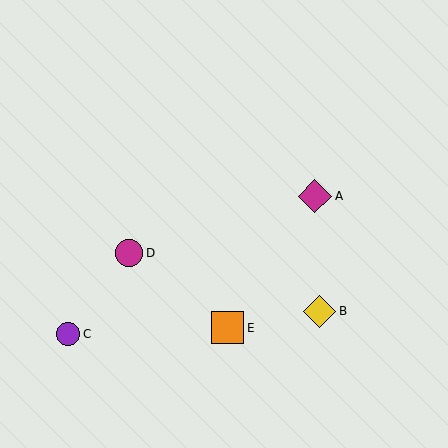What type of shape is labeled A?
Shape A is a magenta diamond.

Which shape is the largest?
The magenta diamond (labeled A) is the largest.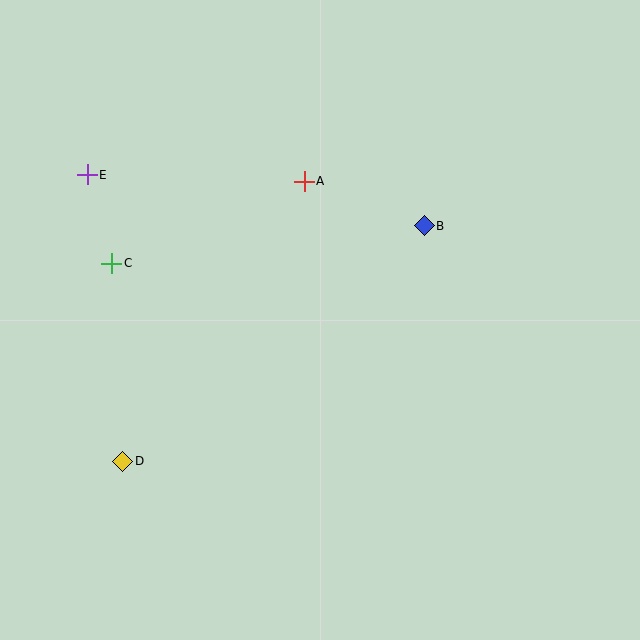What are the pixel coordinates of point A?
Point A is at (304, 182).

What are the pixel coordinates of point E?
Point E is at (87, 175).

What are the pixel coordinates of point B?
Point B is at (424, 226).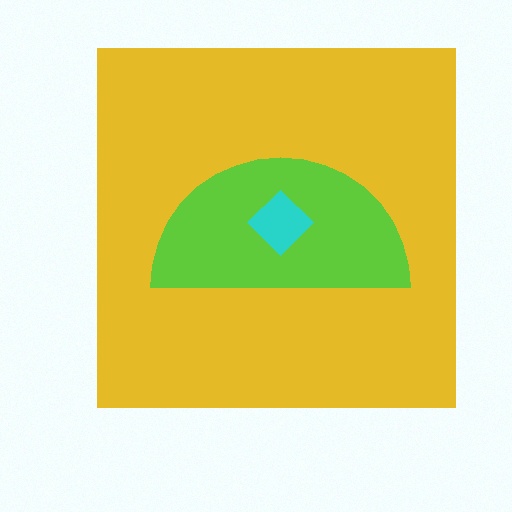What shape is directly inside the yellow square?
The lime semicircle.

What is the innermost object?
The cyan diamond.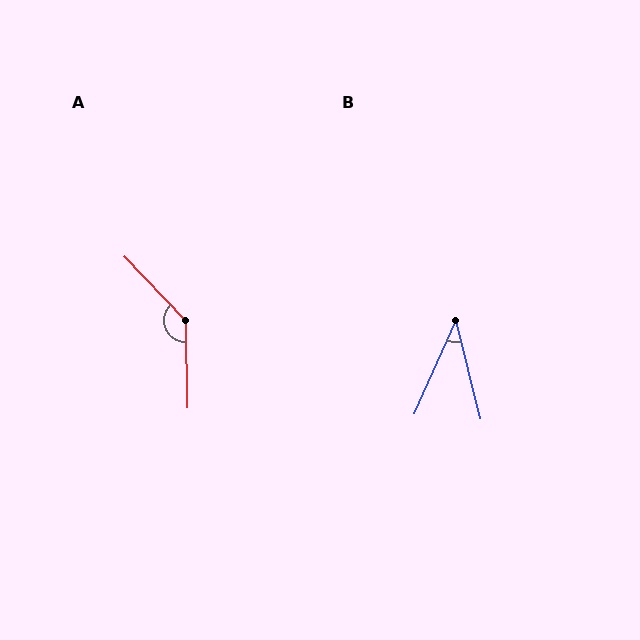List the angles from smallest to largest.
B (38°), A (137°).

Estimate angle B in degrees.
Approximately 38 degrees.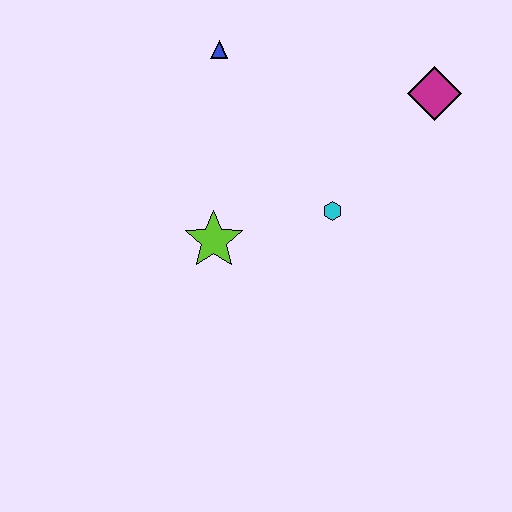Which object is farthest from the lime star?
The magenta diamond is farthest from the lime star.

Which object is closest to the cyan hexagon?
The lime star is closest to the cyan hexagon.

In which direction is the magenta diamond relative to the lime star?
The magenta diamond is to the right of the lime star.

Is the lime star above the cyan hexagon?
No